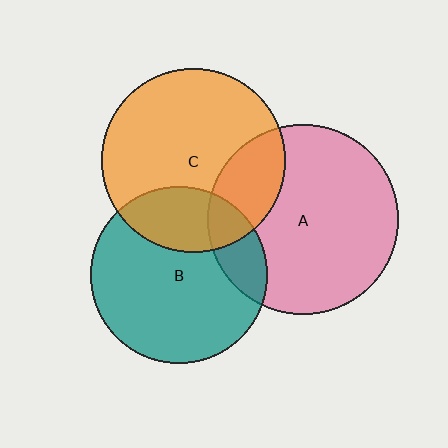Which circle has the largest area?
Circle A (pink).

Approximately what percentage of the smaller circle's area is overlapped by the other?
Approximately 25%.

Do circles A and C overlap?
Yes.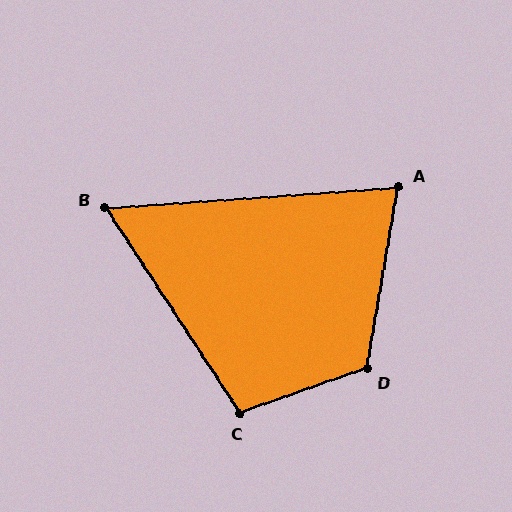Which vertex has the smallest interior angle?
B, at approximately 61 degrees.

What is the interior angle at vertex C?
Approximately 104 degrees (obtuse).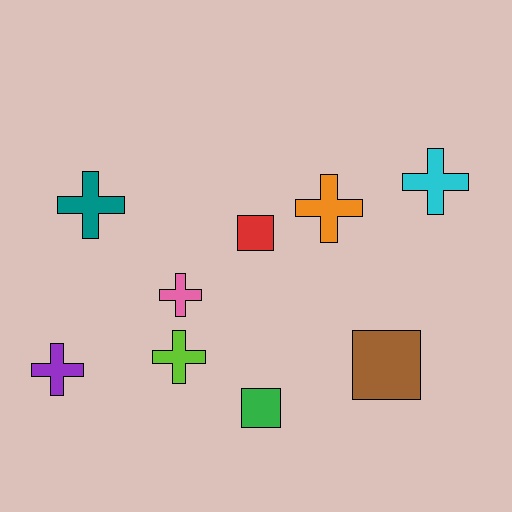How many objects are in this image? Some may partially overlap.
There are 9 objects.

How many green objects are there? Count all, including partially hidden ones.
There is 1 green object.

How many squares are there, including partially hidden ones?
There are 3 squares.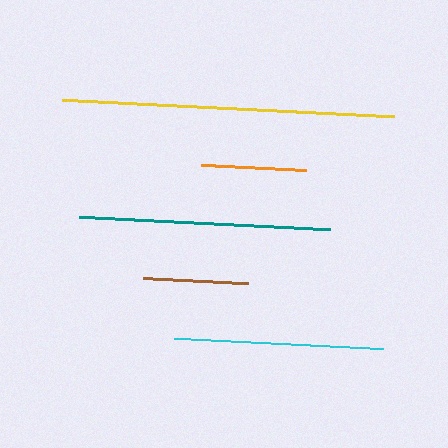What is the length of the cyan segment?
The cyan segment is approximately 209 pixels long.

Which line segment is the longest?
The yellow line is the longest at approximately 332 pixels.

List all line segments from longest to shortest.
From longest to shortest: yellow, teal, cyan, brown, orange.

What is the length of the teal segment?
The teal segment is approximately 251 pixels long.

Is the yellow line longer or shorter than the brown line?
The yellow line is longer than the brown line.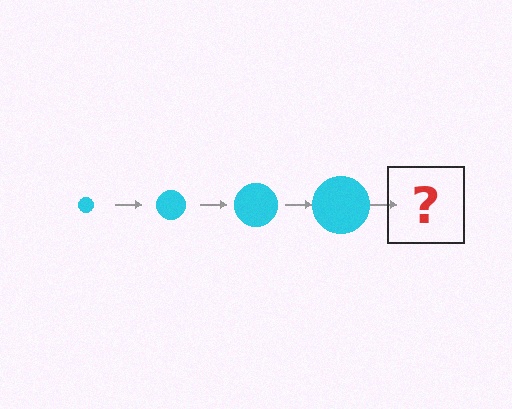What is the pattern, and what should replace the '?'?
The pattern is that the circle gets progressively larger each step. The '?' should be a cyan circle, larger than the previous one.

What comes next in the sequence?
The next element should be a cyan circle, larger than the previous one.